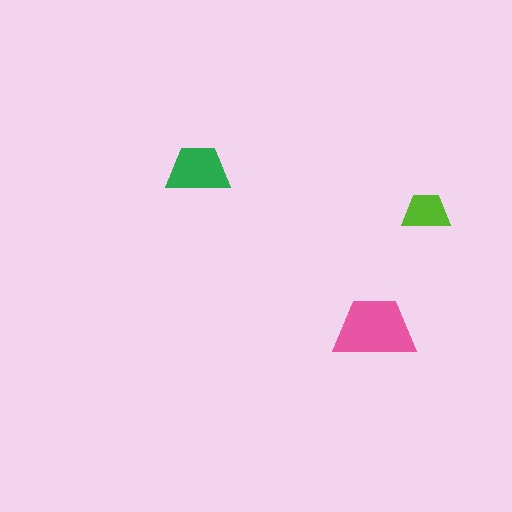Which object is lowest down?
The pink trapezoid is bottommost.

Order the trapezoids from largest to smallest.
the pink one, the green one, the lime one.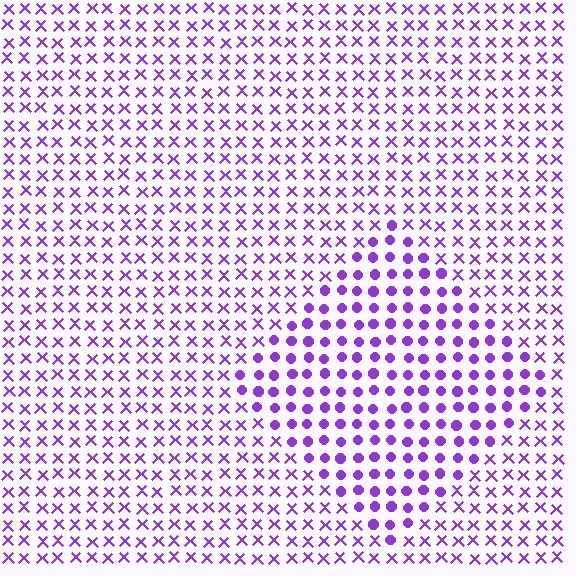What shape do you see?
I see a diamond.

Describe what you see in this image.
The image is filled with small purple elements arranged in a uniform grid. A diamond-shaped region contains circles, while the surrounding area contains X marks. The boundary is defined purely by the change in element shape.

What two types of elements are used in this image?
The image uses circles inside the diamond region and X marks outside it.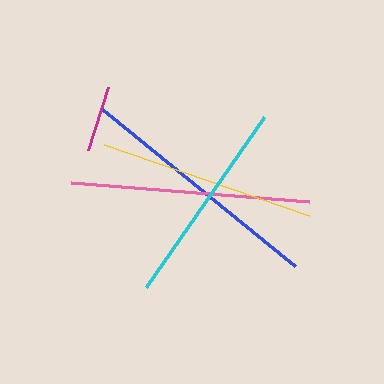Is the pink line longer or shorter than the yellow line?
The pink line is longer than the yellow line.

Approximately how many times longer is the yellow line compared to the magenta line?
The yellow line is approximately 3.3 times the length of the magenta line.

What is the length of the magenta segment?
The magenta segment is approximately 66 pixels long.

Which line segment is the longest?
The blue line is the longest at approximately 249 pixels.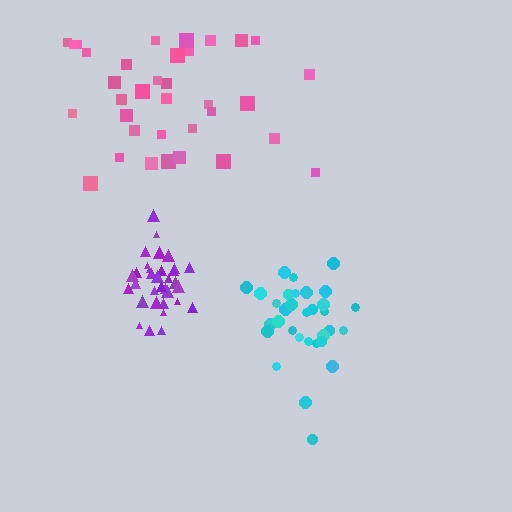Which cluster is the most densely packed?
Purple.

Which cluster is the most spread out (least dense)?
Pink.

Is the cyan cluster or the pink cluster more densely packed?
Cyan.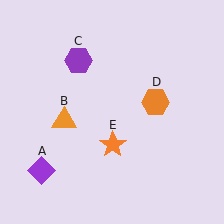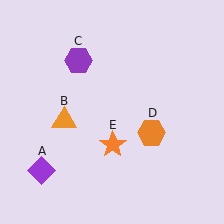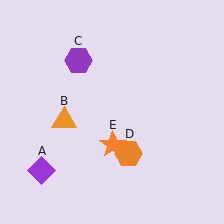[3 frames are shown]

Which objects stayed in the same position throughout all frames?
Purple diamond (object A) and orange triangle (object B) and purple hexagon (object C) and orange star (object E) remained stationary.